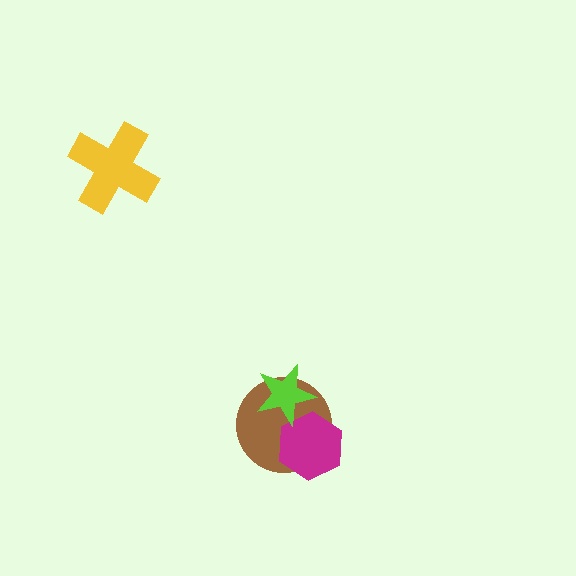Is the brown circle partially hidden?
Yes, it is partially covered by another shape.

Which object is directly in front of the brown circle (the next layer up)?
The magenta hexagon is directly in front of the brown circle.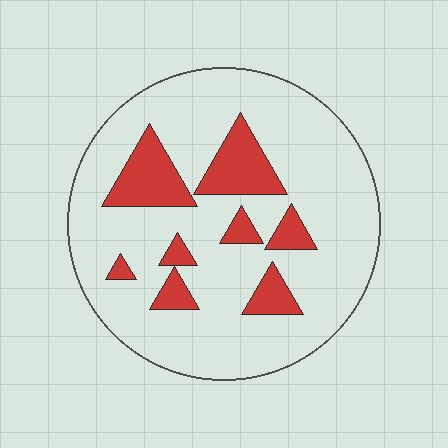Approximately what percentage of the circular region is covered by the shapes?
Approximately 20%.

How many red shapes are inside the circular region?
8.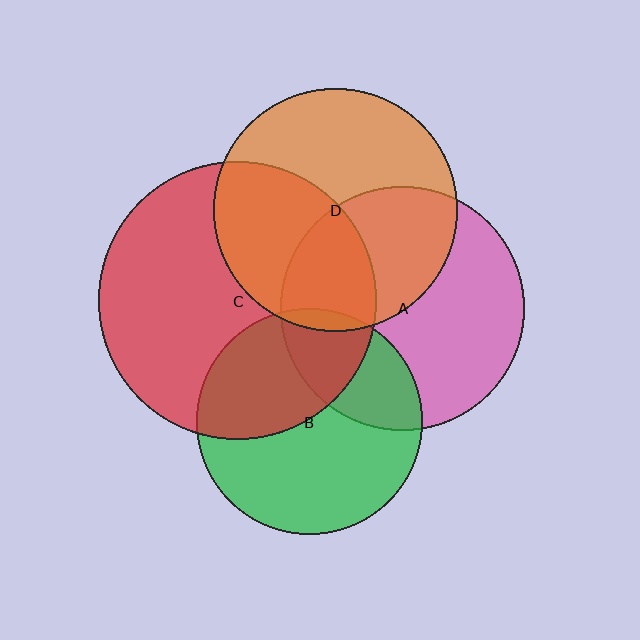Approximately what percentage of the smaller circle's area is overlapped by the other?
Approximately 45%.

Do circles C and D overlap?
Yes.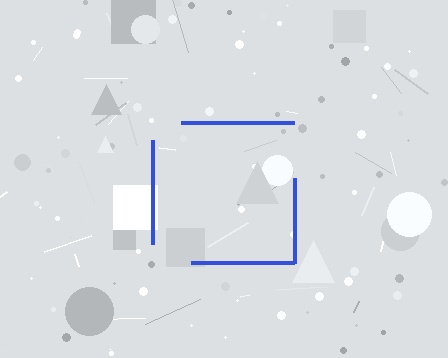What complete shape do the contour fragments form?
The contour fragments form a square.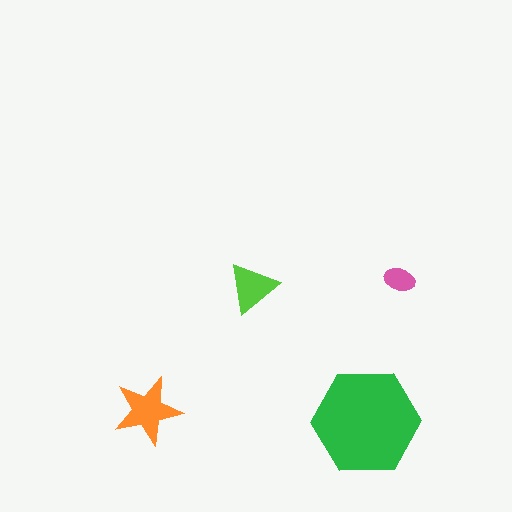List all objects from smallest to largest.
The pink ellipse, the lime triangle, the orange star, the green hexagon.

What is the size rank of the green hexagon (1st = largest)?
1st.